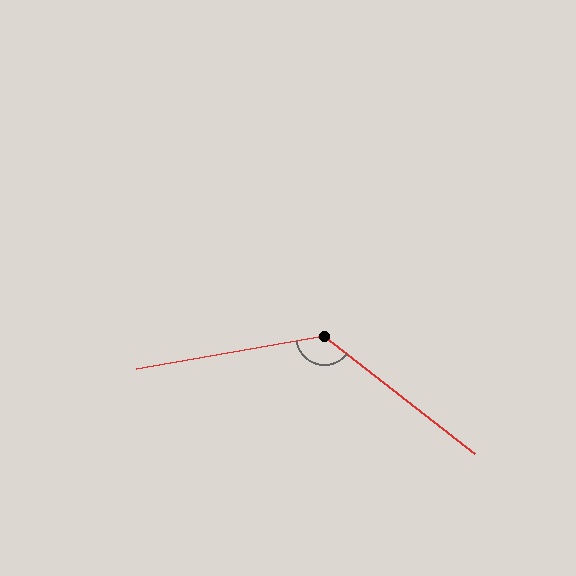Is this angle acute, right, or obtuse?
It is obtuse.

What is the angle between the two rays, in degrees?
Approximately 132 degrees.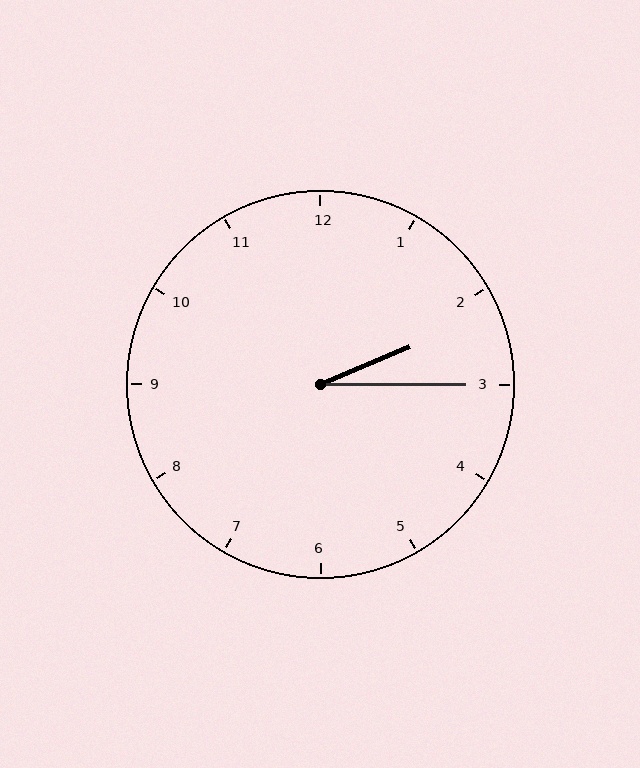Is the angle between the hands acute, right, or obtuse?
It is acute.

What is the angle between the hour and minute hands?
Approximately 22 degrees.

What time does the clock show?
2:15.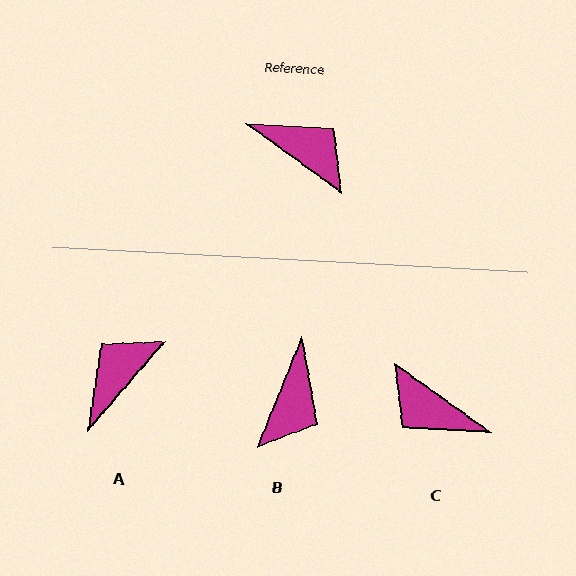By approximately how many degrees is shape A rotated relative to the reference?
Approximately 85 degrees counter-clockwise.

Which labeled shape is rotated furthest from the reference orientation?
C, about 180 degrees away.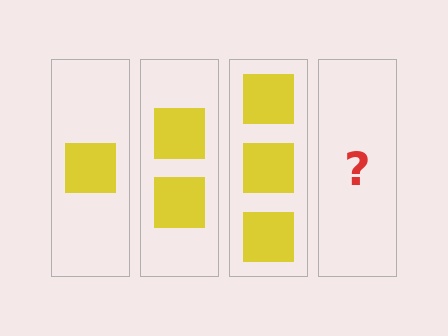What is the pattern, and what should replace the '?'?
The pattern is that each step adds one more square. The '?' should be 4 squares.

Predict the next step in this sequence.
The next step is 4 squares.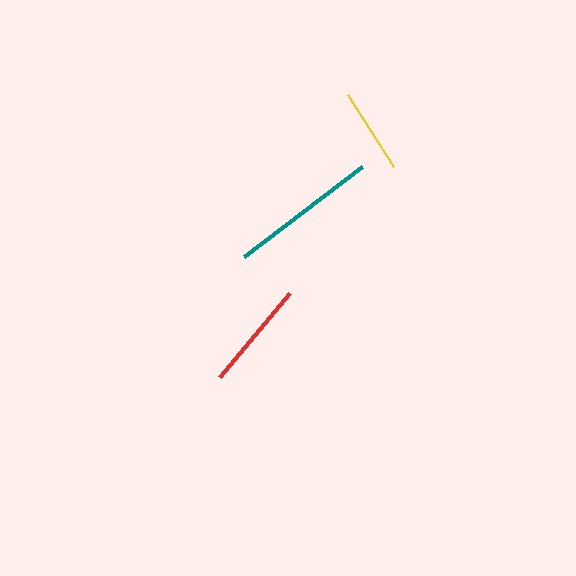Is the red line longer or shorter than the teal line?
The teal line is longer than the red line.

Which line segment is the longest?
The teal line is the longest at approximately 149 pixels.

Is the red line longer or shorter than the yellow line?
The red line is longer than the yellow line.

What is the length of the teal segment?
The teal segment is approximately 149 pixels long.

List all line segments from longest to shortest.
From longest to shortest: teal, red, yellow.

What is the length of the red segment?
The red segment is approximately 110 pixels long.